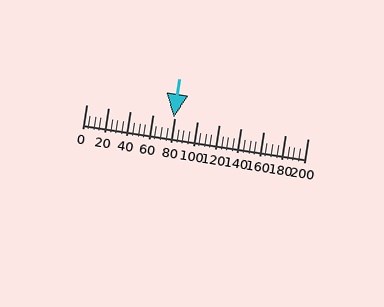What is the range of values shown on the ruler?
The ruler shows values from 0 to 200.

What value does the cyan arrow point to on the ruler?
The cyan arrow points to approximately 79.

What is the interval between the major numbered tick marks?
The major tick marks are spaced 20 units apart.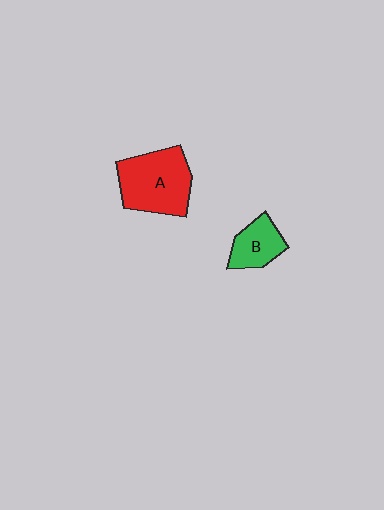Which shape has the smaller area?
Shape B (green).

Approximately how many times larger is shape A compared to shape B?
Approximately 1.9 times.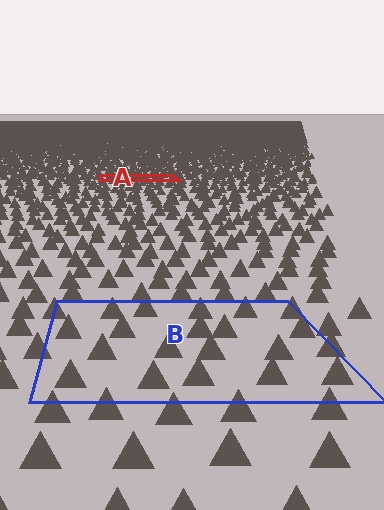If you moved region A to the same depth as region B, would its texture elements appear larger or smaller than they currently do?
They would appear larger. At a closer depth, the same texture elements are projected at a bigger on-screen size.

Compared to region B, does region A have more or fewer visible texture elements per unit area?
Region A has more texture elements per unit area — they are packed more densely because it is farther away.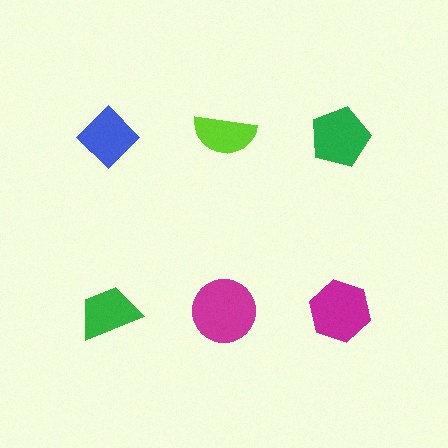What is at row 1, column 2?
A lime semicircle.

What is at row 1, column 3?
A green pentagon.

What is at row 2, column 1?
A green trapezoid.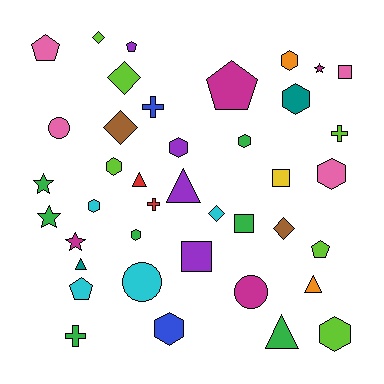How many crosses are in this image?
There are 4 crosses.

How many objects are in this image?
There are 40 objects.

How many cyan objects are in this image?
There are 4 cyan objects.